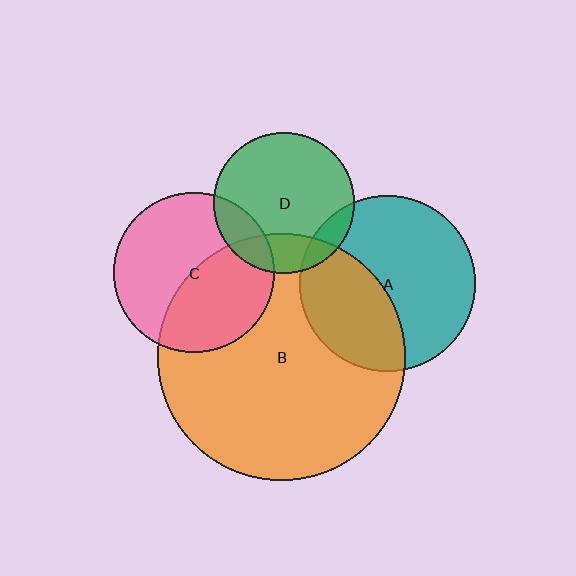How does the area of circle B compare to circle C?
Approximately 2.4 times.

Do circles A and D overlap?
Yes.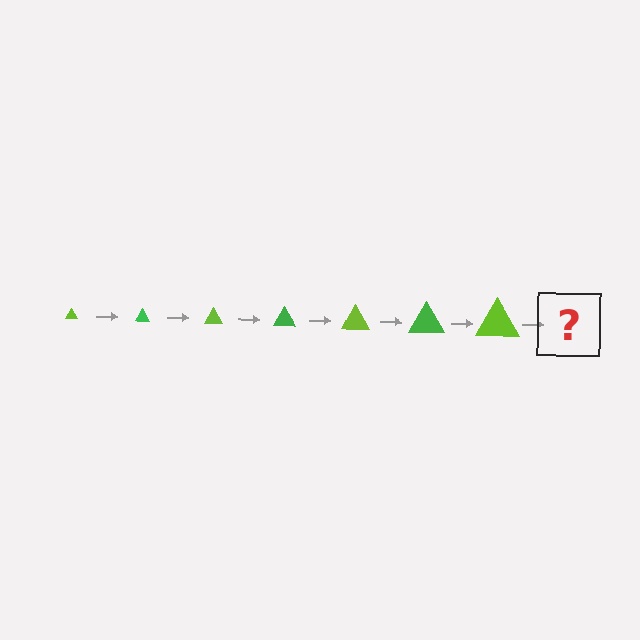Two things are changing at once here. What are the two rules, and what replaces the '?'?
The two rules are that the triangle grows larger each step and the color cycles through lime and green. The '?' should be a green triangle, larger than the previous one.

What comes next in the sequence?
The next element should be a green triangle, larger than the previous one.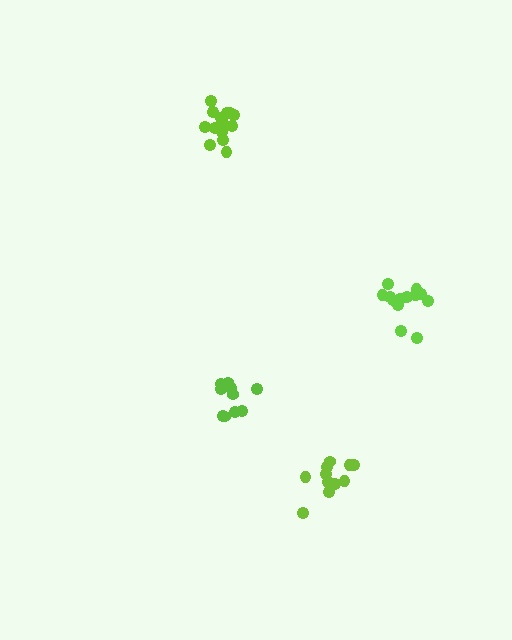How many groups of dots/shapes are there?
There are 4 groups.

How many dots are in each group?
Group 1: 14 dots, Group 2: 16 dots, Group 3: 11 dots, Group 4: 13 dots (54 total).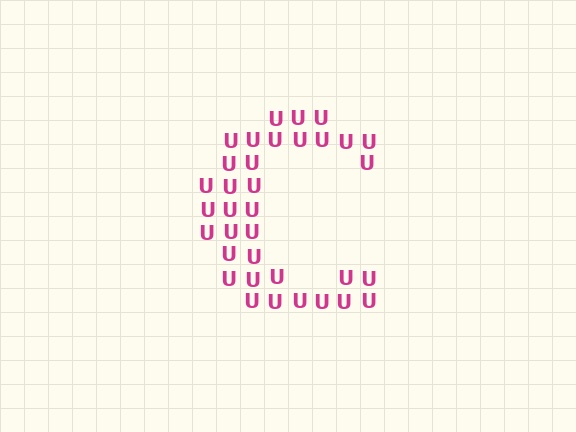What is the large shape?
The large shape is the letter C.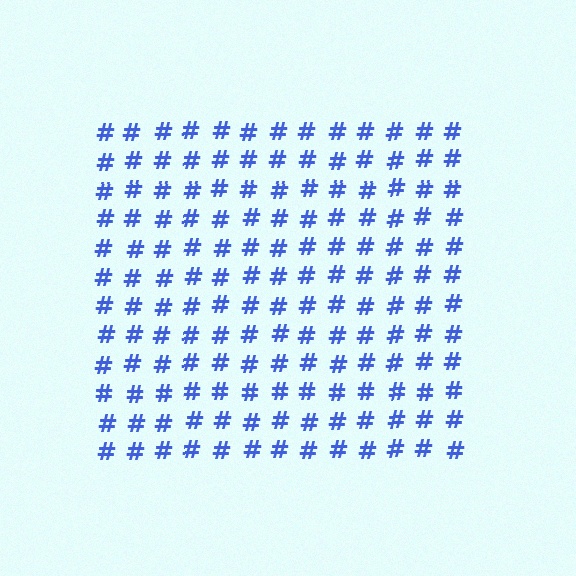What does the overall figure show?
The overall figure shows a square.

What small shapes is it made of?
It is made of small hash symbols.